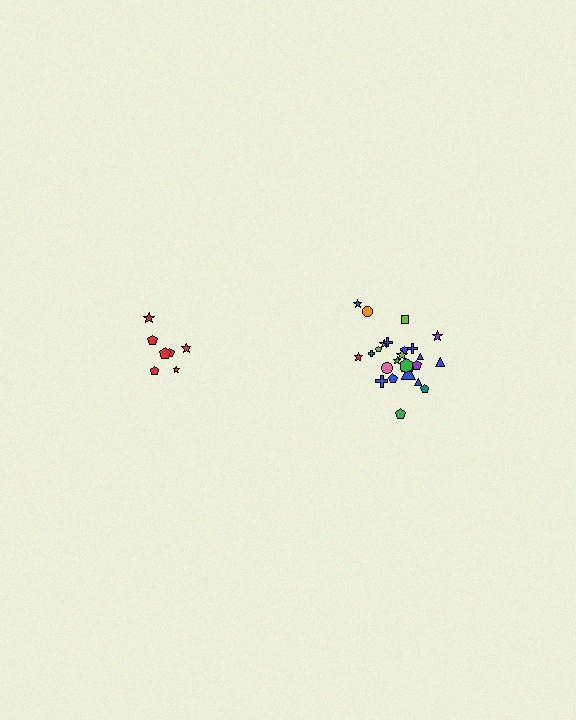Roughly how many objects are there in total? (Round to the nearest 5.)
Roughly 30 objects in total.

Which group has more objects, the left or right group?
The right group.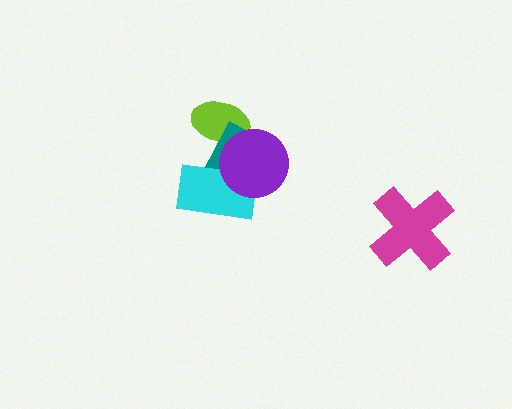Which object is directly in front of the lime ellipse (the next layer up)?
The teal rectangle is directly in front of the lime ellipse.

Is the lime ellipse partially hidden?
Yes, it is partially covered by another shape.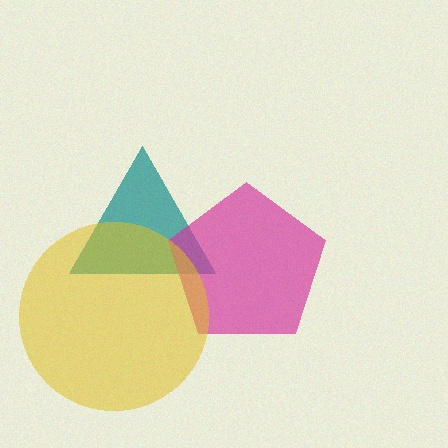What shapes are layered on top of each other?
The layered shapes are: a teal triangle, a magenta pentagon, a yellow circle.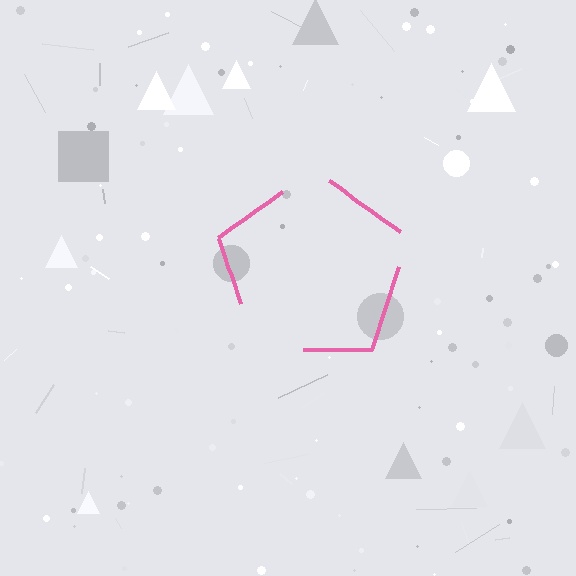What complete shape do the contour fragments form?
The contour fragments form a pentagon.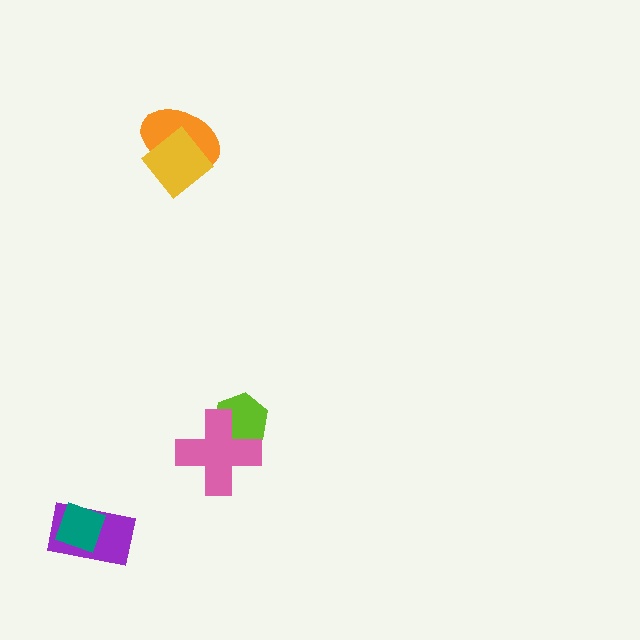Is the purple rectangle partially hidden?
Yes, it is partially covered by another shape.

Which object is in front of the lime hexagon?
The pink cross is in front of the lime hexagon.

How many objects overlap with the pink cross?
1 object overlaps with the pink cross.